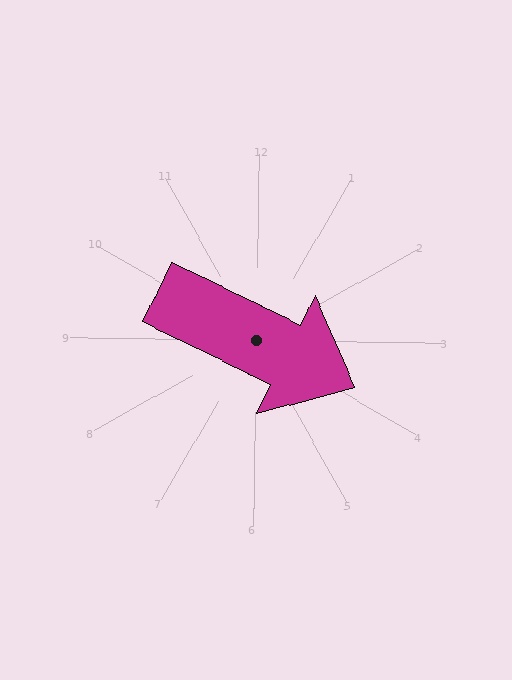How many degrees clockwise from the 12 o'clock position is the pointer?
Approximately 115 degrees.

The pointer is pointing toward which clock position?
Roughly 4 o'clock.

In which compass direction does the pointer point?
Southeast.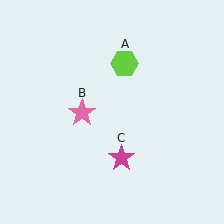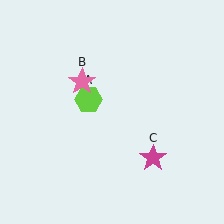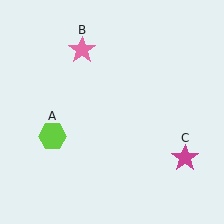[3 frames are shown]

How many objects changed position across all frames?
3 objects changed position: lime hexagon (object A), pink star (object B), magenta star (object C).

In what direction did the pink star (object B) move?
The pink star (object B) moved up.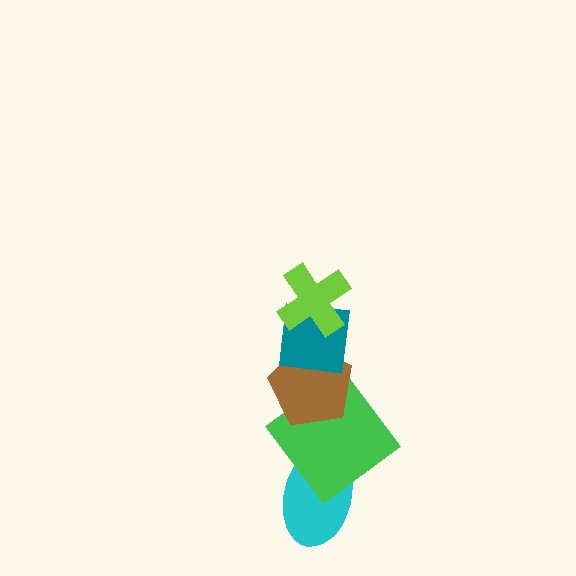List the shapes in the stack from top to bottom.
From top to bottom: the lime cross, the teal square, the brown pentagon, the green diamond, the cyan ellipse.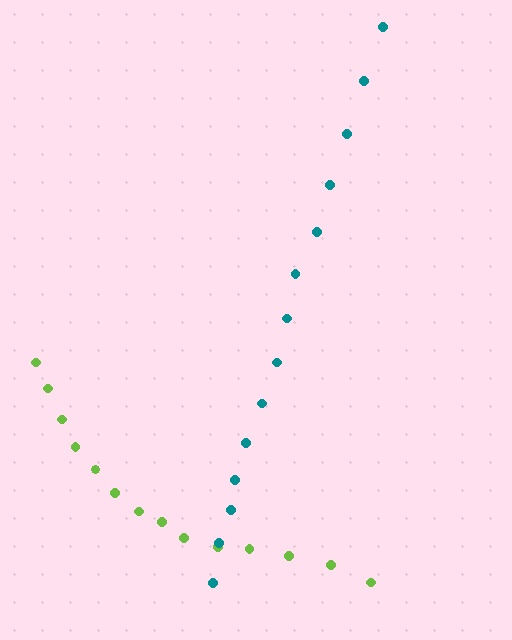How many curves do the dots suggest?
There are 2 distinct paths.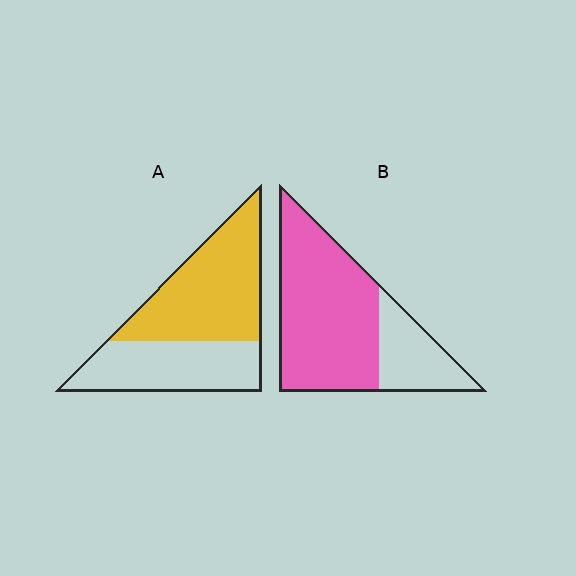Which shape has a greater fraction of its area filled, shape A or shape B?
Shape B.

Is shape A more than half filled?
Yes.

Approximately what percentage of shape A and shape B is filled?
A is approximately 55% and B is approximately 75%.